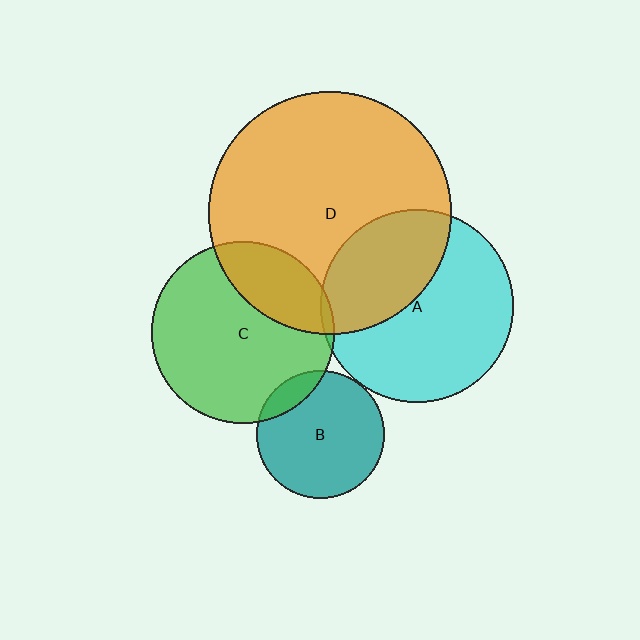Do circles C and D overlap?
Yes.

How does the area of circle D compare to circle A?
Approximately 1.6 times.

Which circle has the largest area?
Circle D (orange).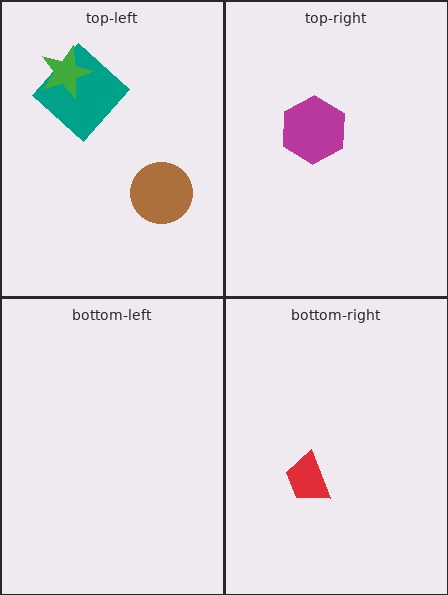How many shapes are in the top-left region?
3.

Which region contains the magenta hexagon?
The top-right region.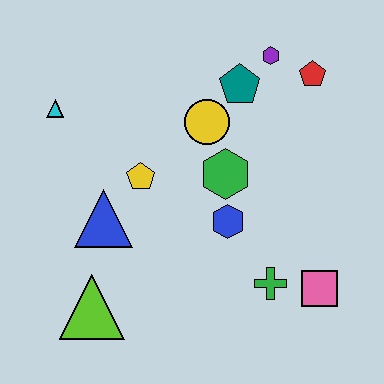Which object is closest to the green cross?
The pink square is closest to the green cross.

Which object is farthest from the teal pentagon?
The lime triangle is farthest from the teal pentagon.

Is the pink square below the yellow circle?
Yes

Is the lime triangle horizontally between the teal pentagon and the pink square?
No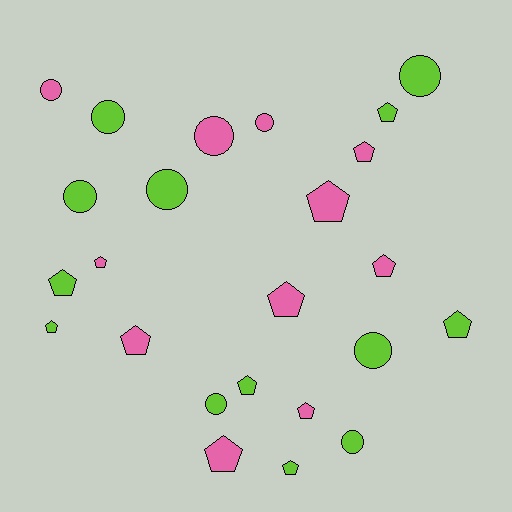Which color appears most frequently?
Lime, with 13 objects.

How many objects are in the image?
There are 24 objects.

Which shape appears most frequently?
Pentagon, with 14 objects.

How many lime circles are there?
There are 7 lime circles.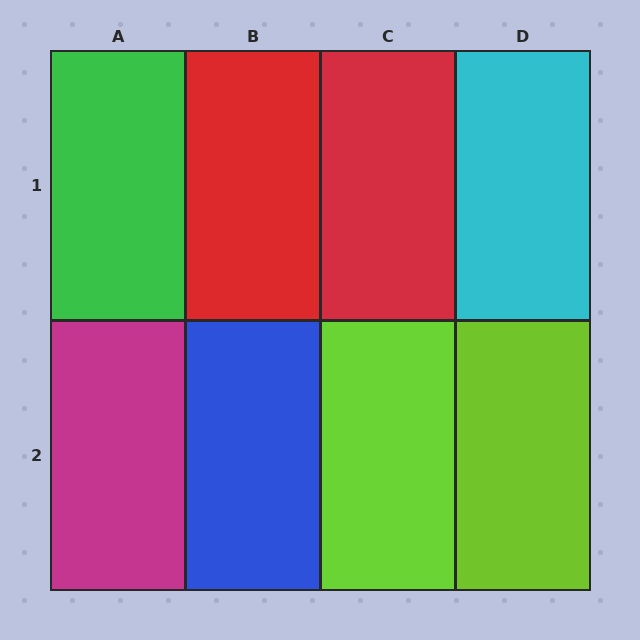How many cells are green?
1 cell is green.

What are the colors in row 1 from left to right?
Green, red, red, cyan.